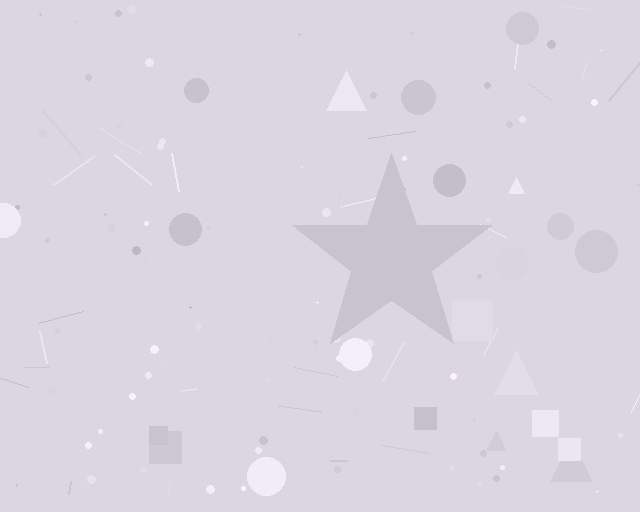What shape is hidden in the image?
A star is hidden in the image.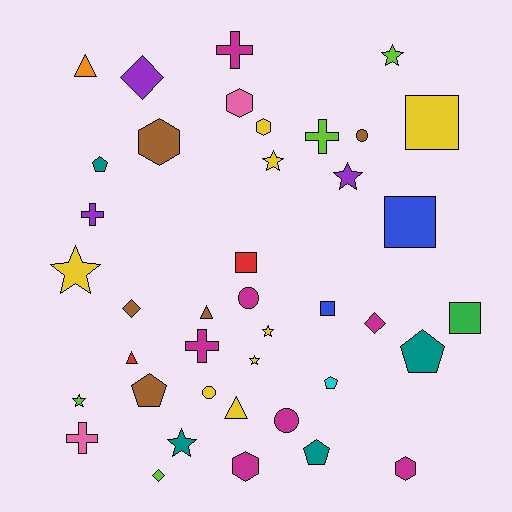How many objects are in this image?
There are 40 objects.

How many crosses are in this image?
There are 5 crosses.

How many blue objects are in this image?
There are 2 blue objects.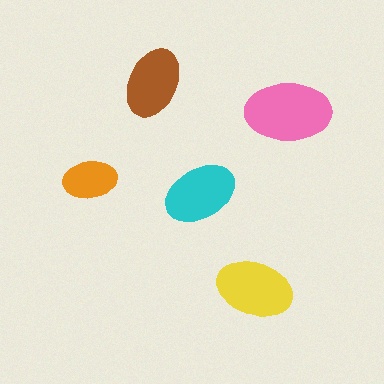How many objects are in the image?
There are 5 objects in the image.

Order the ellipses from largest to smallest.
the pink one, the yellow one, the cyan one, the brown one, the orange one.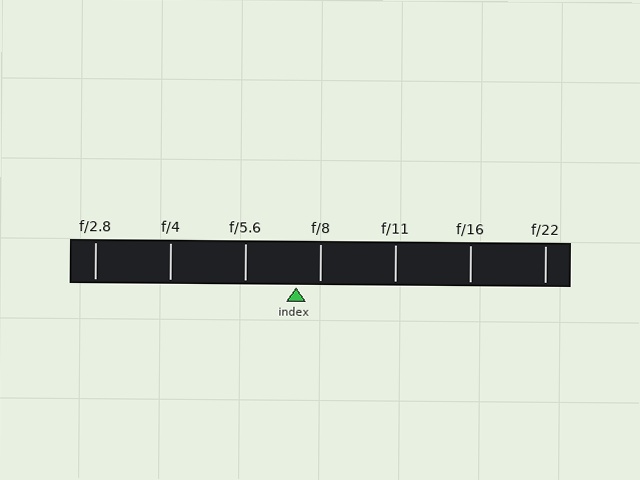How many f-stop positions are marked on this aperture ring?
There are 7 f-stop positions marked.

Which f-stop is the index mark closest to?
The index mark is closest to f/8.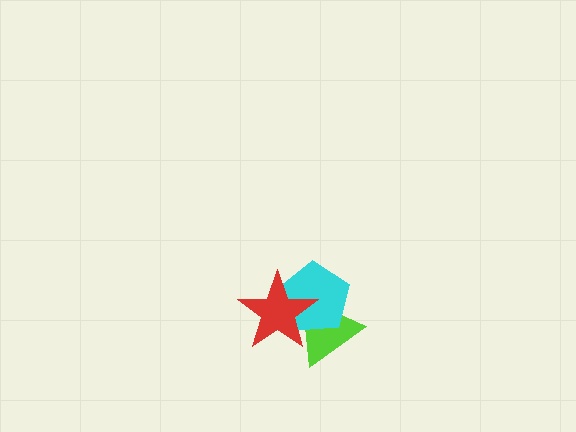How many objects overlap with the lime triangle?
2 objects overlap with the lime triangle.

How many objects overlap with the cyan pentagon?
2 objects overlap with the cyan pentagon.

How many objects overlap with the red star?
2 objects overlap with the red star.